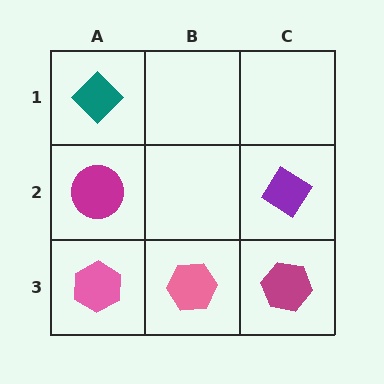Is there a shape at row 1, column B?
No, that cell is empty.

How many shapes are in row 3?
3 shapes.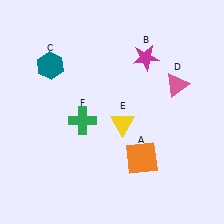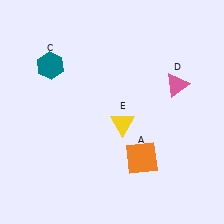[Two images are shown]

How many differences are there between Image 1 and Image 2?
There are 2 differences between the two images.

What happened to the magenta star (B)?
The magenta star (B) was removed in Image 2. It was in the top-right area of Image 1.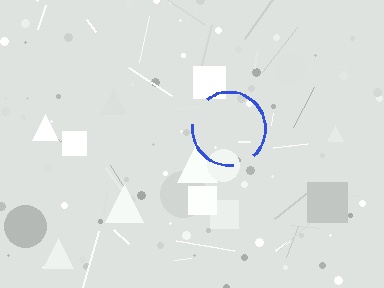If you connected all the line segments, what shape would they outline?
They would outline a circle.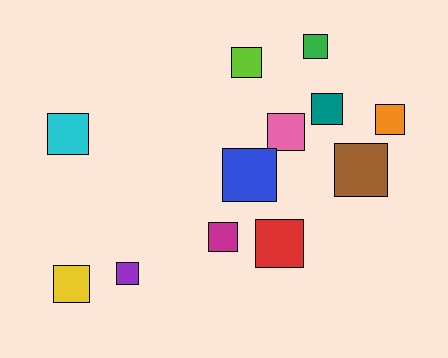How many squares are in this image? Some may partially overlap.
There are 12 squares.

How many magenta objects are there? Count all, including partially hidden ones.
There is 1 magenta object.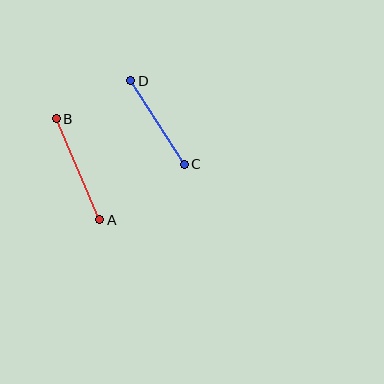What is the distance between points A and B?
The distance is approximately 110 pixels.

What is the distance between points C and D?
The distance is approximately 100 pixels.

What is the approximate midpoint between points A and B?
The midpoint is at approximately (78, 169) pixels.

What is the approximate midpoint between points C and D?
The midpoint is at approximately (157, 123) pixels.